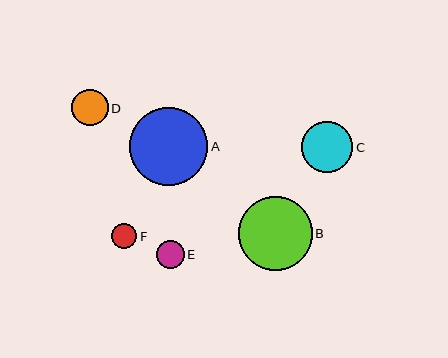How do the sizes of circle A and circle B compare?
Circle A and circle B are approximately the same size.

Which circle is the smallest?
Circle F is the smallest with a size of approximately 25 pixels.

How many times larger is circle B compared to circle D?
Circle B is approximately 2.0 times the size of circle D.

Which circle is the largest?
Circle A is the largest with a size of approximately 78 pixels.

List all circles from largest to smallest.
From largest to smallest: A, B, C, D, E, F.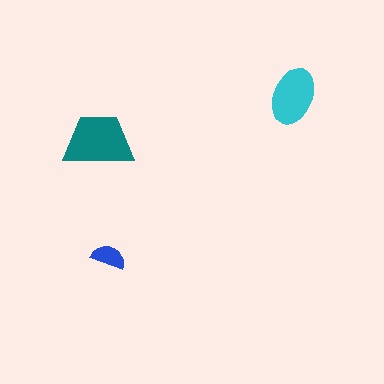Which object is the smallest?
The blue semicircle.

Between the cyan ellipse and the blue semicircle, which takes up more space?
The cyan ellipse.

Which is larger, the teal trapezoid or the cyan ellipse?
The teal trapezoid.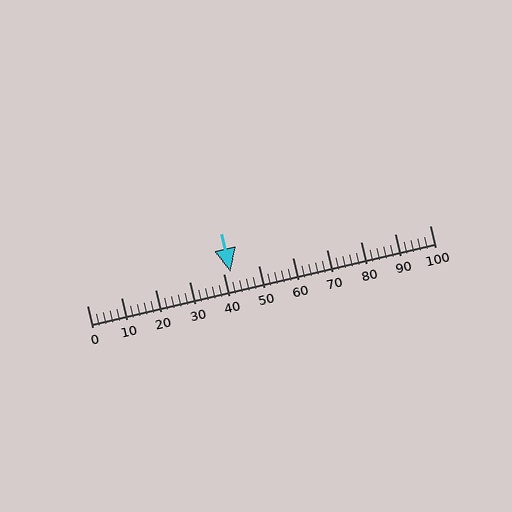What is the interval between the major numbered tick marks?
The major tick marks are spaced 10 units apart.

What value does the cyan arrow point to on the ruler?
The cyan arrow points to approximately 42.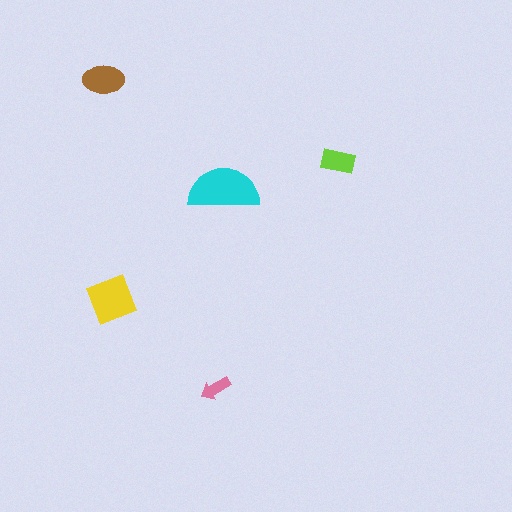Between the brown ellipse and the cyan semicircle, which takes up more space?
The cyan semicircle.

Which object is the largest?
The cyan semicircle.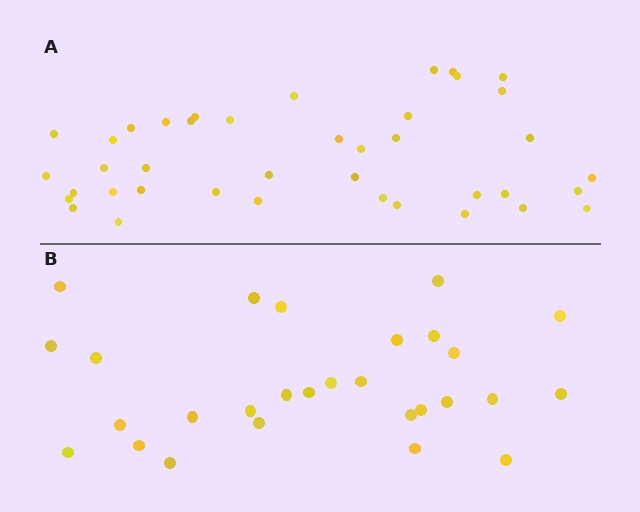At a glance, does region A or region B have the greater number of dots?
Region A (the top region) has more dots.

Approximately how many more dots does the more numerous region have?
Region A has roughly 12 or so more dots than region B.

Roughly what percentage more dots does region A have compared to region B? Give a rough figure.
About 45% more.